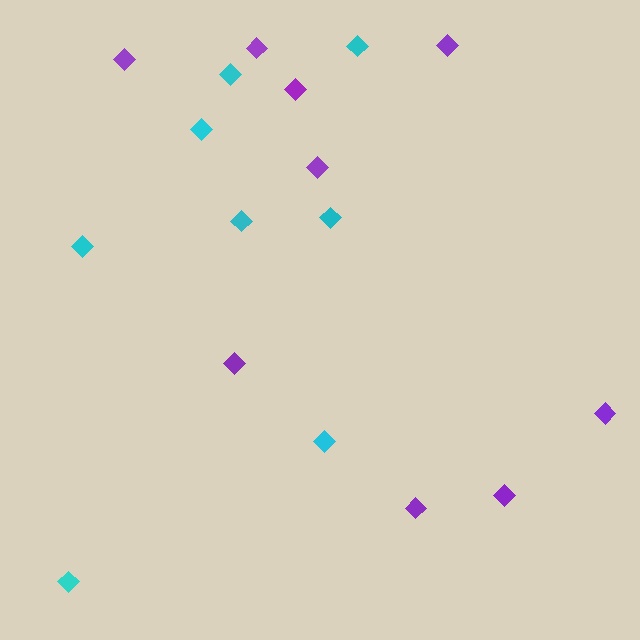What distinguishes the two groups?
There are 2 groups: one group of purple diamonds (9) and one group of cyan diamonds (8).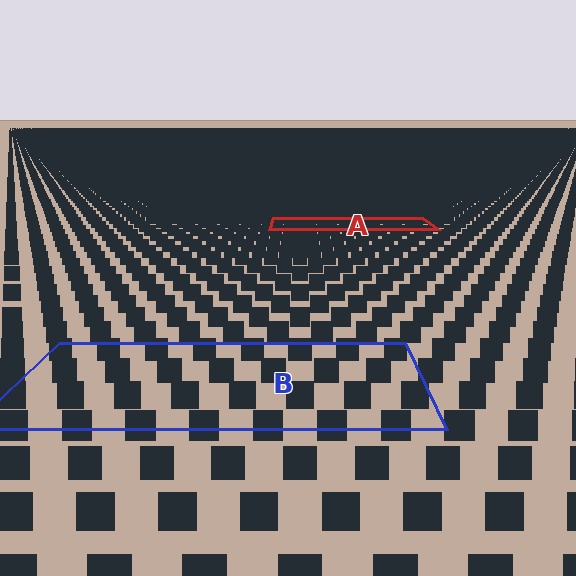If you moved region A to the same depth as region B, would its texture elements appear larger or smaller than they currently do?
They would appear larger. At a closer depth, the same texture elements are projected at a bigger on-screen size.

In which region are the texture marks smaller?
The texture marks are smaller in region A, because it is farther away.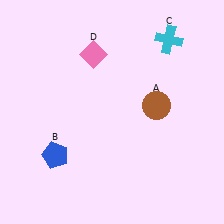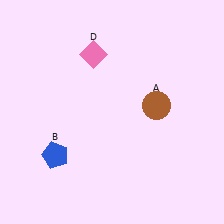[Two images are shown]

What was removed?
The cyan cross (C) was removed in Image 2.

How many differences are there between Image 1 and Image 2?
There is 1 difference between the two images.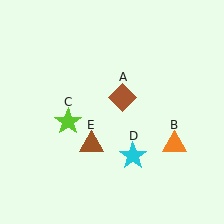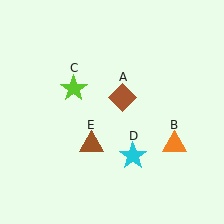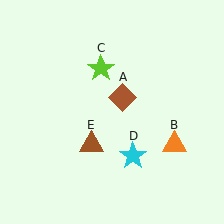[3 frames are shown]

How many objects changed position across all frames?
1 object changed position: lime star (object C).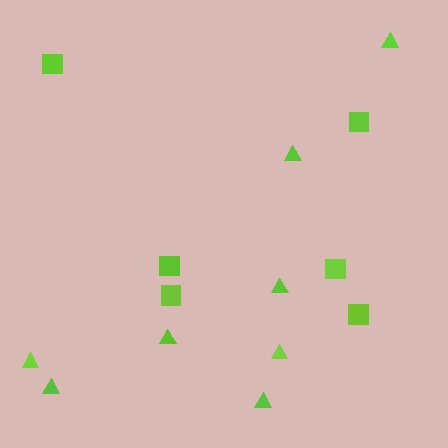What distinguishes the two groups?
There are 2 groups: one group of triangles (8) and one group of squares (6).